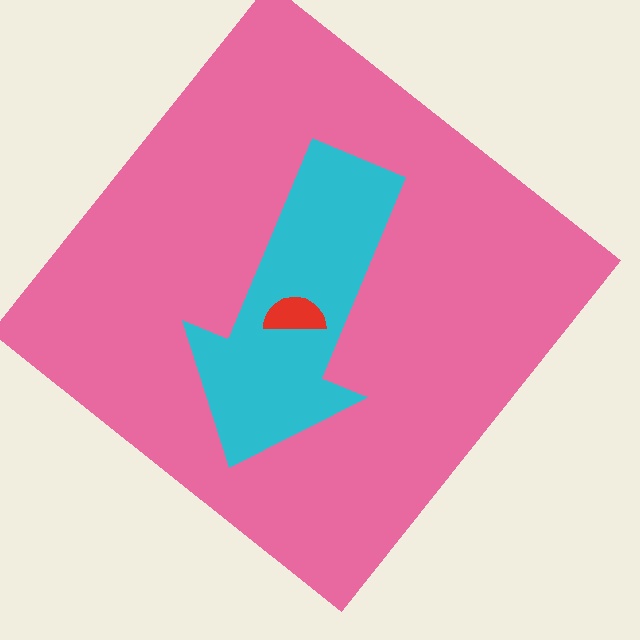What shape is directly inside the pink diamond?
The cyan arrow.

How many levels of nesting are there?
3.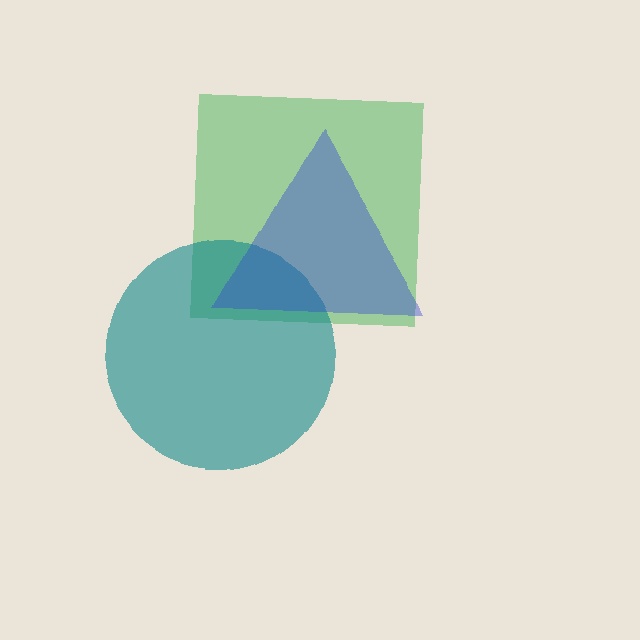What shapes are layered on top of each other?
The layered shapes are: a green square, a teal circle, a blue triangle.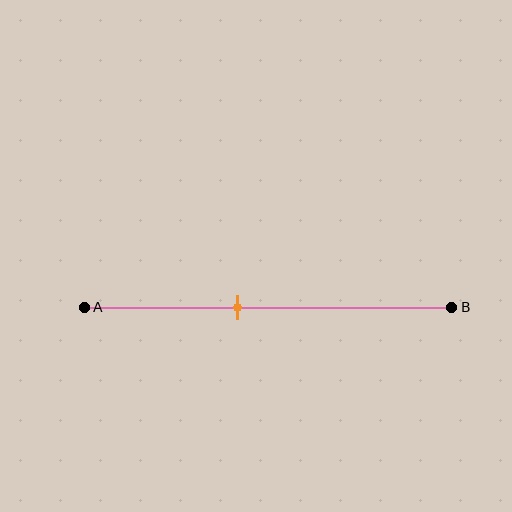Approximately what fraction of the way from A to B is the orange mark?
The orange mark is approximately 40% of the way from A to B.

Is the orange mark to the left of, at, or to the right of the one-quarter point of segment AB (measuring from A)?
The orange mark is to the right of the one-quarter point of segment AB.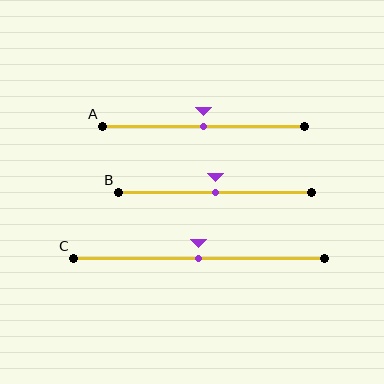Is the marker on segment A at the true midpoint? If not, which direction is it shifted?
Yes, the marker on segment A is at the true midpoint.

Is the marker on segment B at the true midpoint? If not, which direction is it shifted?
Yes, the marker on segment B is at the true midpoint.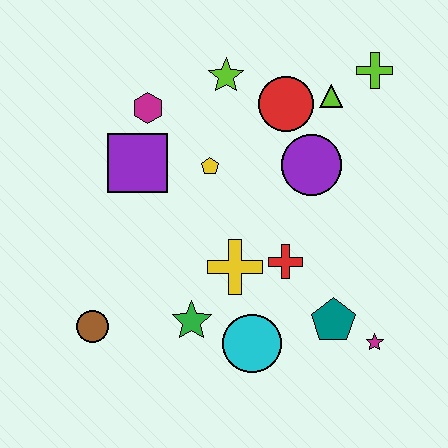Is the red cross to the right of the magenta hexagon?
Yes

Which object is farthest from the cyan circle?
The lime cross is farthest from the cyan circle.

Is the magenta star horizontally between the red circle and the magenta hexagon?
No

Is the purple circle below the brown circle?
No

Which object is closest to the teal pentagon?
The magenta star is closest to the teal pentagon.